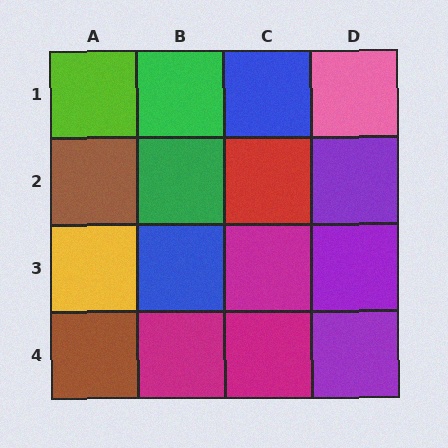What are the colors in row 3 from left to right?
Yellow, blue, magenta, purple.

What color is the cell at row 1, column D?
Pink.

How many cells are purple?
3 cells are purple.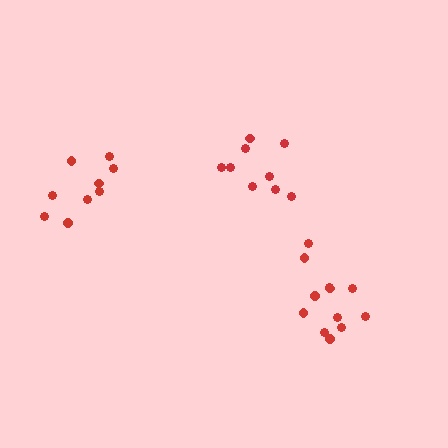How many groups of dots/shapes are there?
There are 3 groups.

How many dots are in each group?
Group 1: 9 dots, Group 2: 12 dots, Group 3: 9 dots (30 total).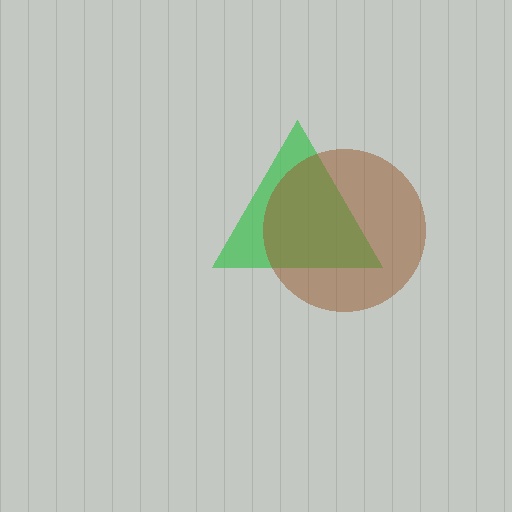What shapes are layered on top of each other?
The layered shapes are: a green triangle, a brown circle.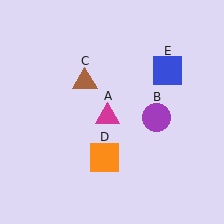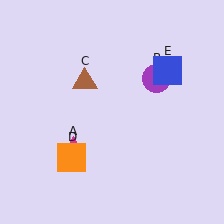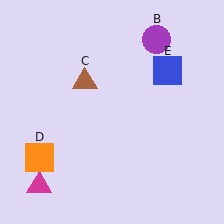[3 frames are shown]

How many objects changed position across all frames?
3 objects changed position: magenta triangle (object A), purple circle (object B), orange square (object D).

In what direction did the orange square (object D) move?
The orange square (object D) moved left.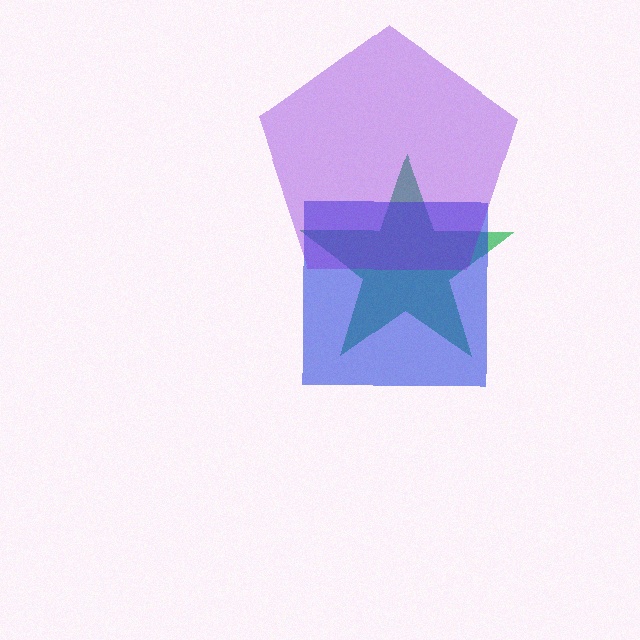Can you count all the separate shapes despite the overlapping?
Yes, there are 3 separate shapes.